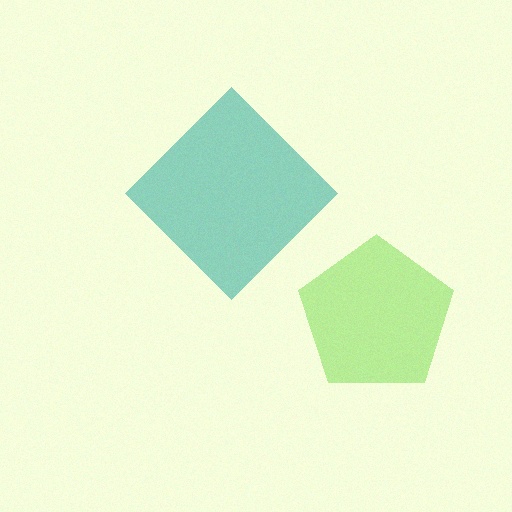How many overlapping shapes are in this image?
There are 2 overlapping shapes in the image.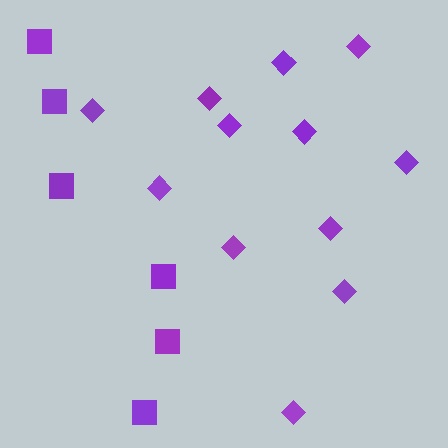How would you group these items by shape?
There are 2 groups: one group of squares (6) and one group of diamonds (12).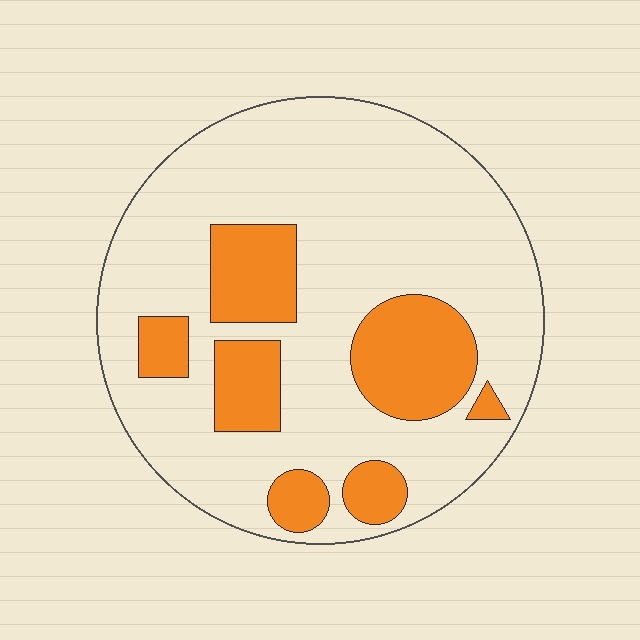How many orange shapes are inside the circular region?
7.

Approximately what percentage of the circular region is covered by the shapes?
Approximately 25%.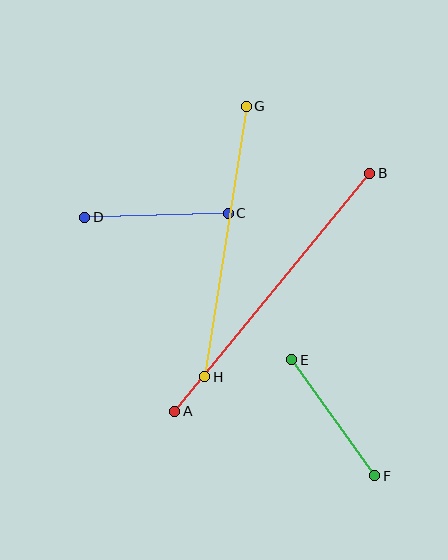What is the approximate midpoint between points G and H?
The midpoint is at approximately (225, 241) pixels.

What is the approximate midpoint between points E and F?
The midpoint is at approximately (333, 418) pixels.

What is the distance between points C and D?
The distance is approximately 144 pixels.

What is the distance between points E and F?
The distance is approximately 143 pixels.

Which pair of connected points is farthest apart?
Points A and B are farthest apart.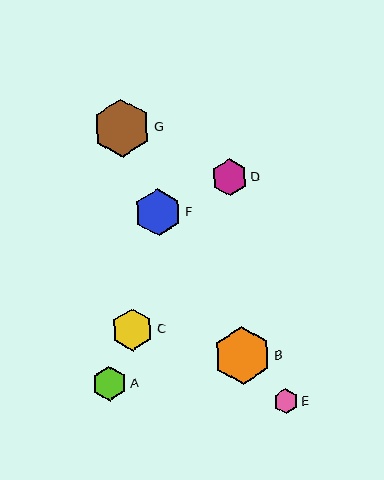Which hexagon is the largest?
Hexagon G is the largest with a size of approximately 58 pixels.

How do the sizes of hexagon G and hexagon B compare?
Hexagon G and hexagon B are approximately the same size.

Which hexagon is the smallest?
Hexagon E is the smallest with a size of approximately 24 pixels.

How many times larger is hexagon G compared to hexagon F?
Hexagon G is approximately 1.2 times the size of hexagon F.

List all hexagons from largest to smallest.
From largest to smallest: G, B, F, C, D, A, E.